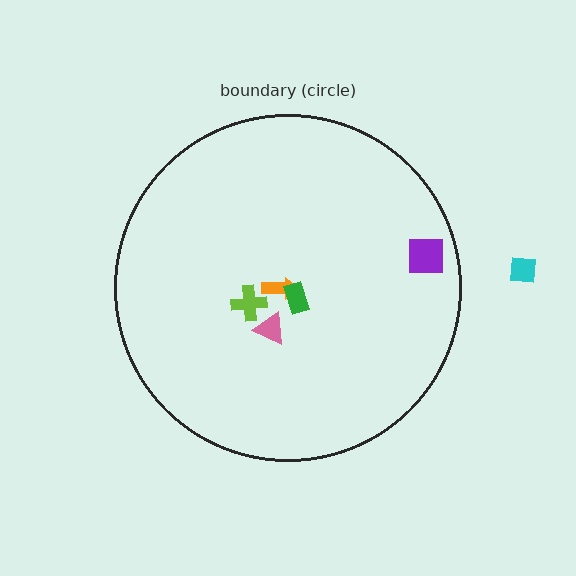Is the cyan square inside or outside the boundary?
Outside.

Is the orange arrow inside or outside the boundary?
Inside.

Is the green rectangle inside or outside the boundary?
Inside.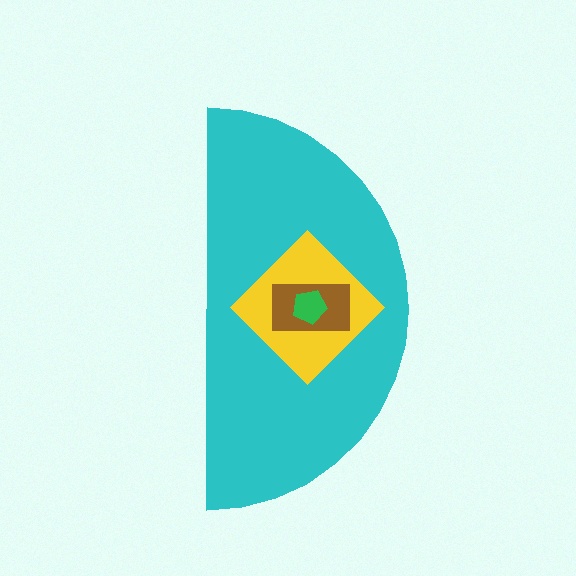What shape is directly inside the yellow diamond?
The brown rectangle.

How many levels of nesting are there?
4.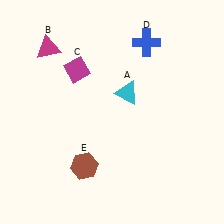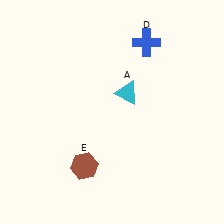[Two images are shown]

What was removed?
The magenta diamond (C), the magenta triangle (B) were removed in Image 2.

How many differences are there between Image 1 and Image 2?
There are 2 differences between the two images.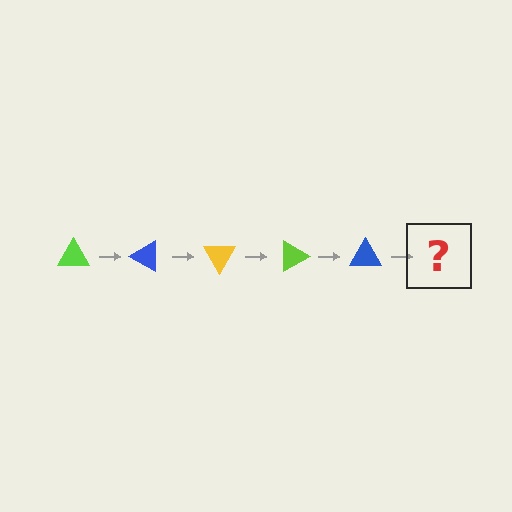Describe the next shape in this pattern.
It should be a yellow triangle, rotated 150 degrees from the start.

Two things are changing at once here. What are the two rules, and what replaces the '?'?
The two rules are that it rotates 30 degrees each step and the color cycles through lime, blue, and yellow. The '?' should be a yellow triangle, rotated 150 degrees from the start.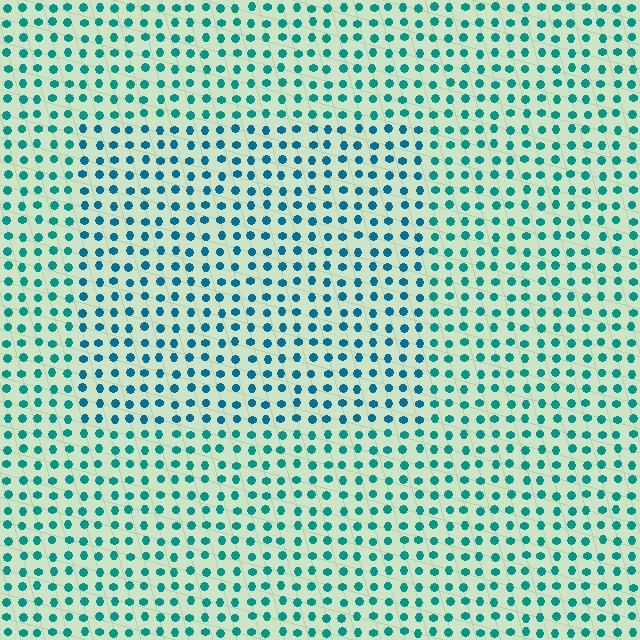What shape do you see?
I see a rectangle.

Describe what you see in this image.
The image is filled with small teal elements in a uniform arrangement. A rectangle-shaped region is visible where the elements are tinted to a slightly different hue, forming a subtle color boundary.